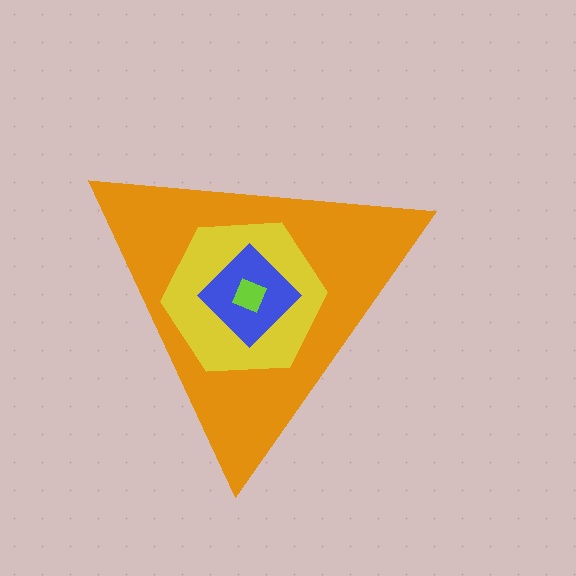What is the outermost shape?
The orange triangle.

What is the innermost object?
The lime square.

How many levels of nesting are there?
4.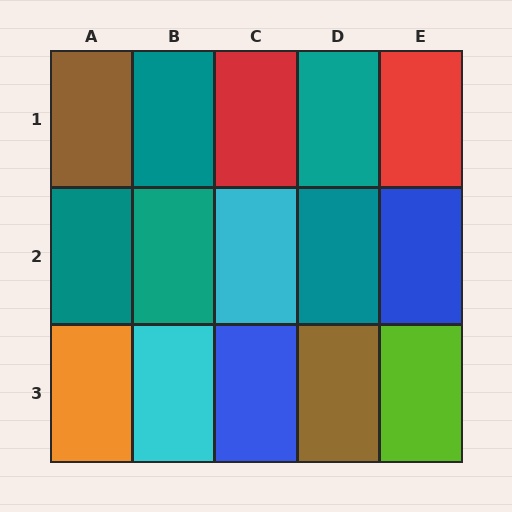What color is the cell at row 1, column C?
Red.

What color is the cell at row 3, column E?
Lime.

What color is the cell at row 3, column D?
Brown.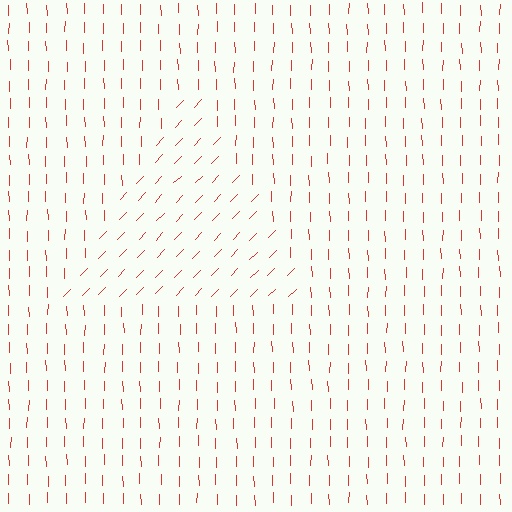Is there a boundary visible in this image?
Yes, there is a texture boundary formed by a change in line orientation.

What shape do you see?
I see a triangle.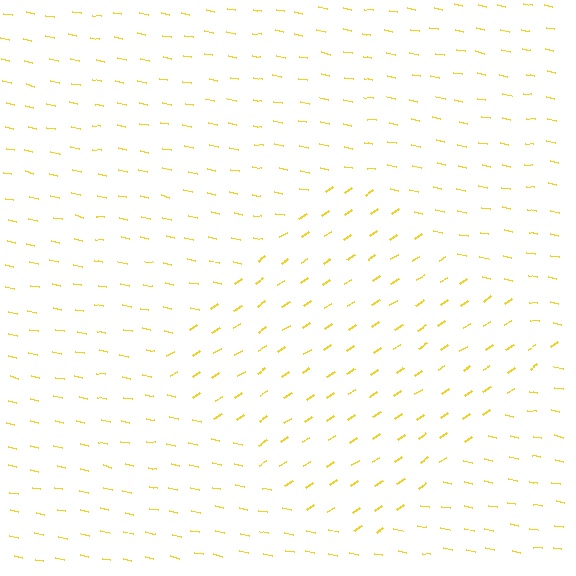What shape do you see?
I see a diamond.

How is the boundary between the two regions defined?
The boundary is defined purely by a change in line orientation (approximately 45 degrees difference). All lines are the same color and thickness.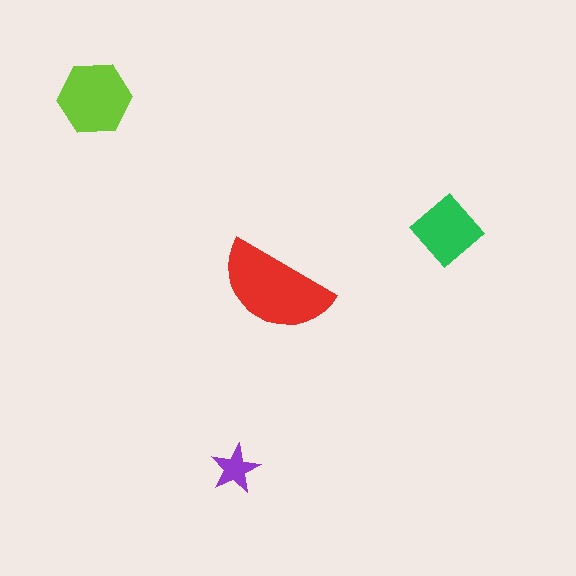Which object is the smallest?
The purple star.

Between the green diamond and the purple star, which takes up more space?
The green diamond.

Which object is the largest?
The red semicircle.